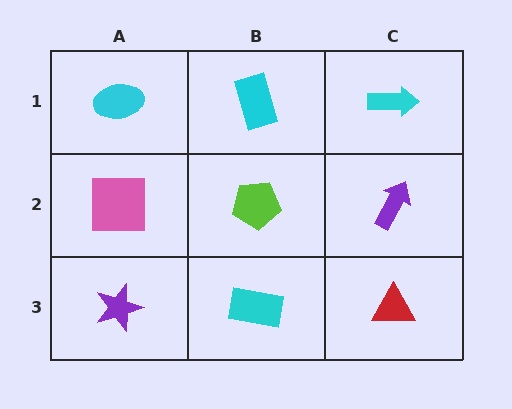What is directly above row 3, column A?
A pink square.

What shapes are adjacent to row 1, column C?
A purple arrow (row 2, column C), a cyan rectangle (row 1, column B).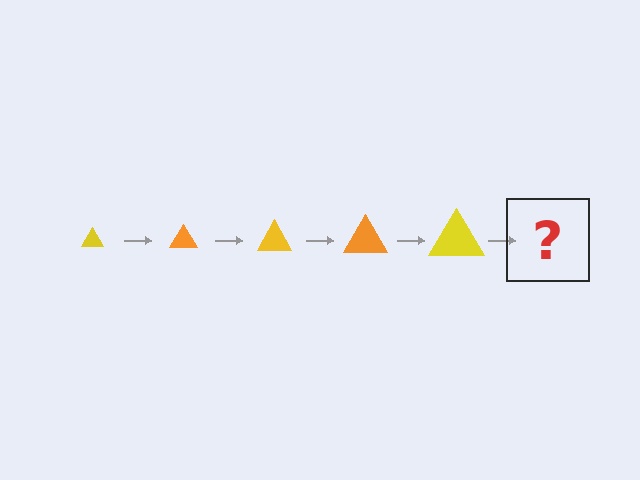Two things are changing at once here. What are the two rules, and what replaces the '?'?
The two rules are that the triangle grows larger each step and the color cycles through yellow and orange. The '?' should be an orange triangle, larger than the previous one.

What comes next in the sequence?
The next element should be an orange triangle, larger than the previous one.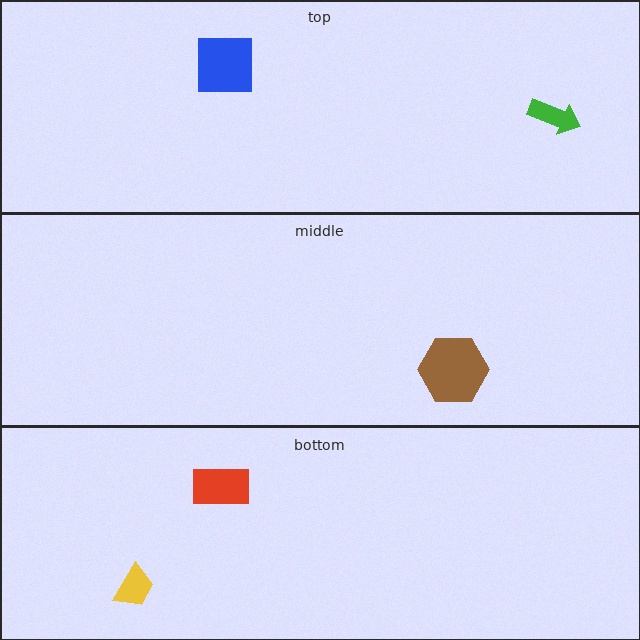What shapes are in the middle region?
The brown hexagon.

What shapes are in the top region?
The blue square, the green arrow.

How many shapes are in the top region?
2.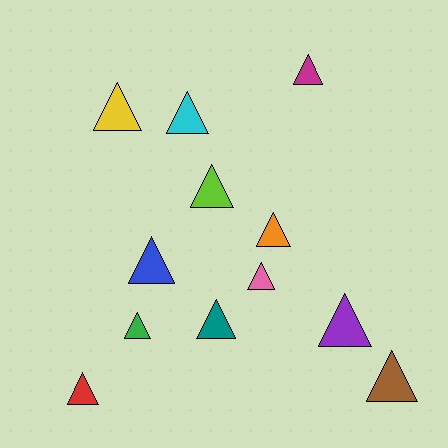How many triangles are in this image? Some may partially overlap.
There are 12 triangles.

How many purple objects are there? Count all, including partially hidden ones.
There is 1 purple object.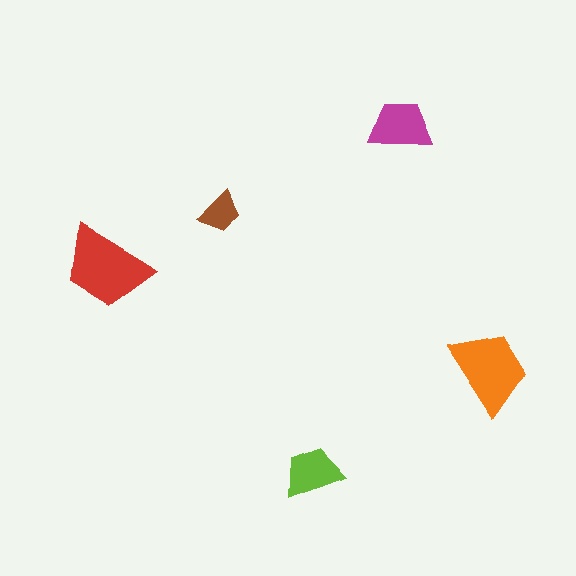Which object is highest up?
The magenta trapezoid is topmost.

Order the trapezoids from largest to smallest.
the red one, the orange one, the magenta one, the lime one, the brown one.